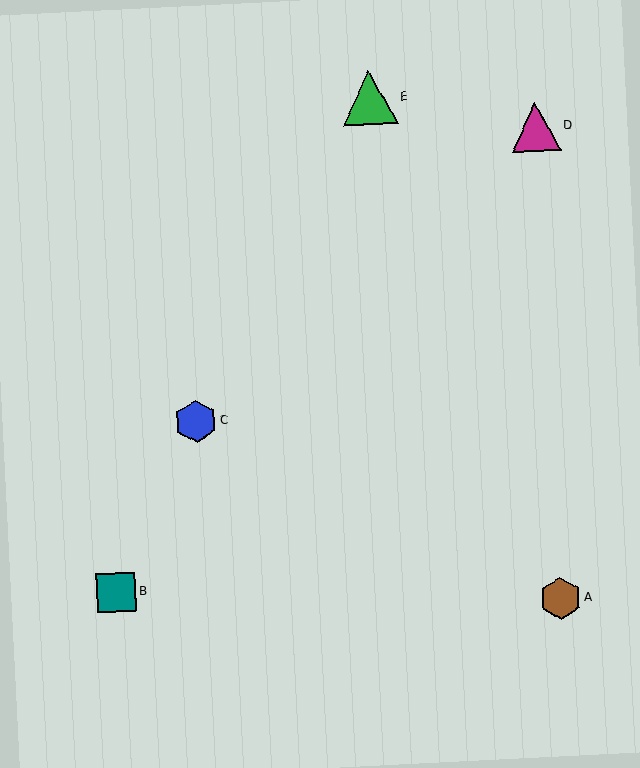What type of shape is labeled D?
Shape D is a magenta triangle.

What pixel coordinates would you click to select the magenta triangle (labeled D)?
Click at (535, 127) to select the magenta triangle D.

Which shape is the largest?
The green triangle (labeled E) is the largest.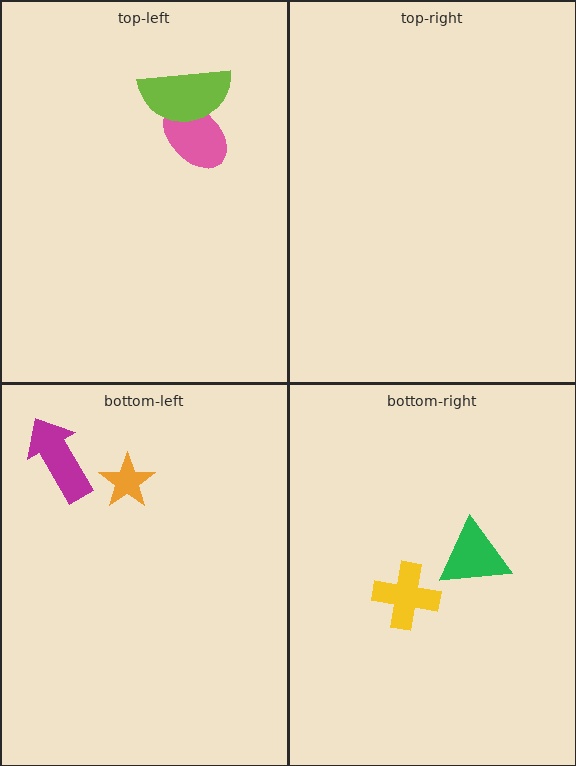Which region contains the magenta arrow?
The bottom-left region.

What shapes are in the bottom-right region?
The yellow cross, the green triangle.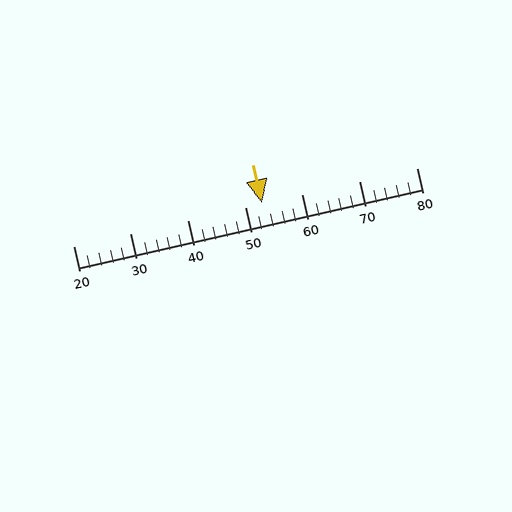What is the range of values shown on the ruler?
The ruler shows values from 20 to 80.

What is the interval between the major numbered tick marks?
The major tick marks are spaced 10 units apart.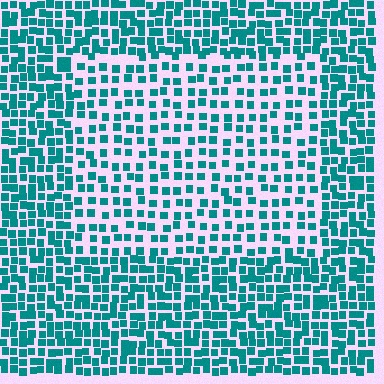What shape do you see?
I see a rectangle.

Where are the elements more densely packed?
The elements are more densely packed outside the rectangle boundary.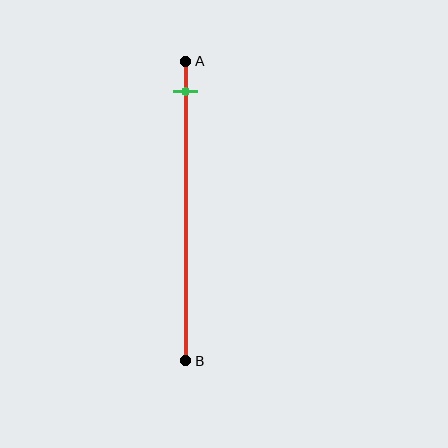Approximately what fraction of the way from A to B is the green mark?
The green mark is approximately 10% of the way from A to B.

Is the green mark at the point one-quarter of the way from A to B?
No, the mark is at about 10% from A, not at the 25% one-quarter point.